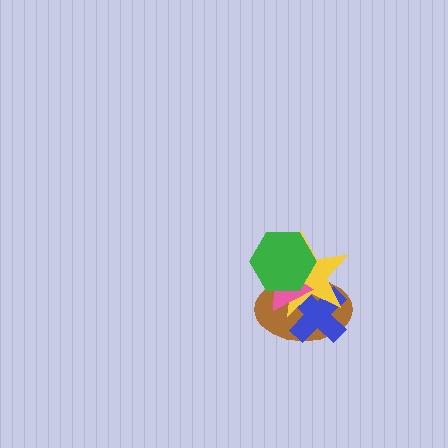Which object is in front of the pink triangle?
The green hexagon is in front of the pink triangle.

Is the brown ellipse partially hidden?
Yes, it is partially covered by another shape.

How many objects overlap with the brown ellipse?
4 objects overlap with the brown ellipse.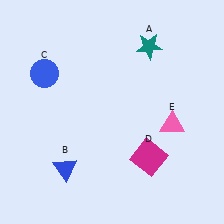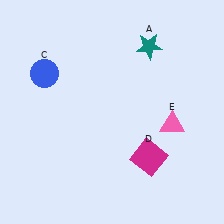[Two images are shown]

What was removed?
The blue triangle (B) was removed in Image 2.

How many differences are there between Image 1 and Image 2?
There is 1 difference between the two images.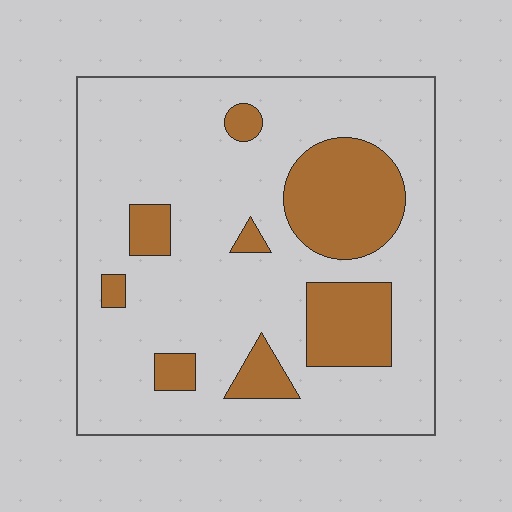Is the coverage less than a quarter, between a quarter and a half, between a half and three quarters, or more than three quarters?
Less than a quarter.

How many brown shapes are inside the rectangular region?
8.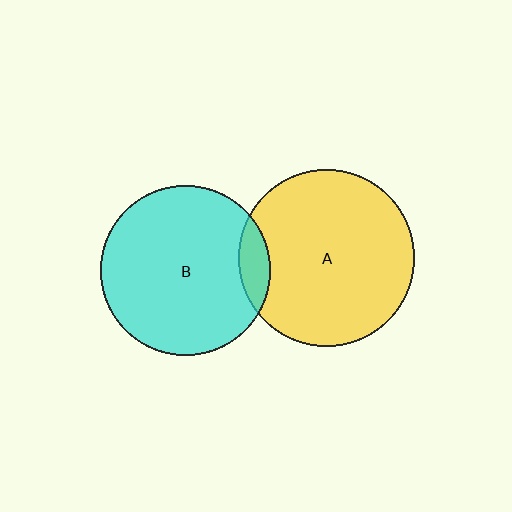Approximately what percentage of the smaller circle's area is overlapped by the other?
Approximately 10%.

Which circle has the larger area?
Circle A (yellow).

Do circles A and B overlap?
Yes.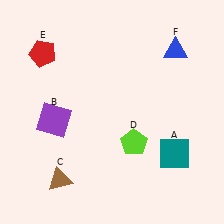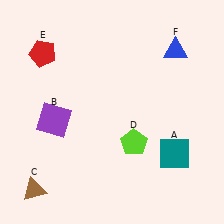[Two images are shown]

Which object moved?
The brown triangle (C) moved left.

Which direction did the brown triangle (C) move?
The brown triangle (C) moved left.